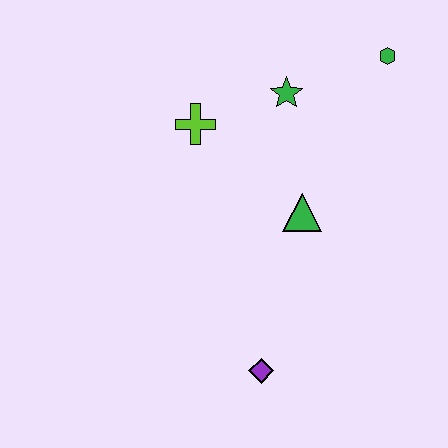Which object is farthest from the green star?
The purple diamond is farthest from the green star.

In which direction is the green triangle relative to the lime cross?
The green triangle is to the right of the lime cross.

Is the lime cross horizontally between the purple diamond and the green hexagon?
No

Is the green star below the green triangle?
No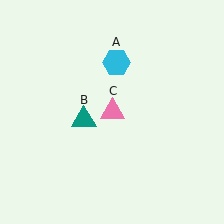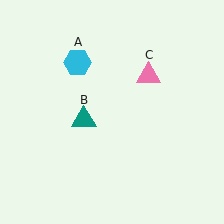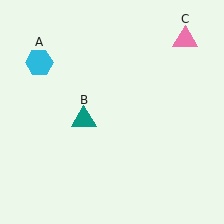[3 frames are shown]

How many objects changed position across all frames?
2 objects changed position: cyan hexagon (object A), pink triangle (object C).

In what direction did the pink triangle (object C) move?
The pink triangle (object C) moved up and to the right.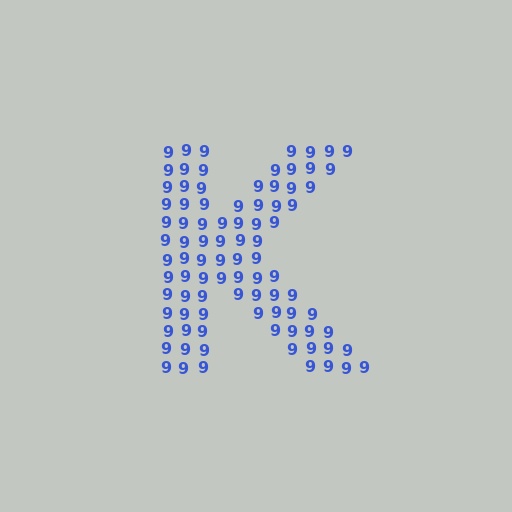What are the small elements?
The small elements are digit 9's.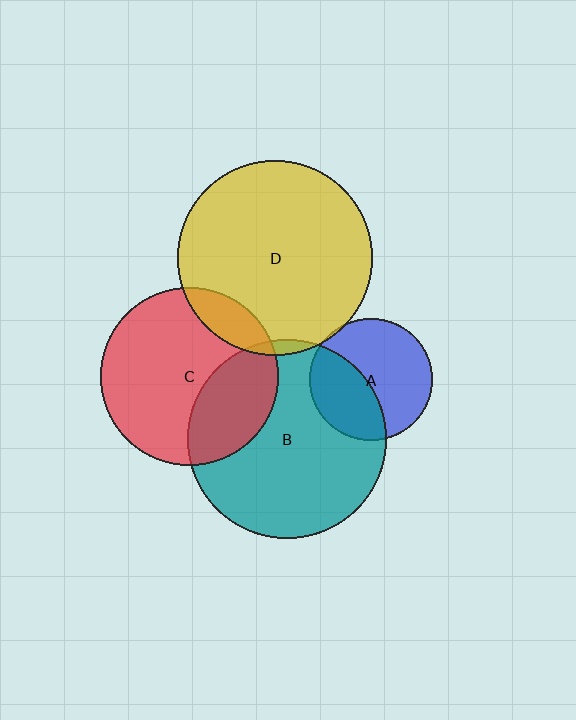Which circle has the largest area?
Circle B (teal).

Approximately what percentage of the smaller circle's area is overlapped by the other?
Approximately 5%.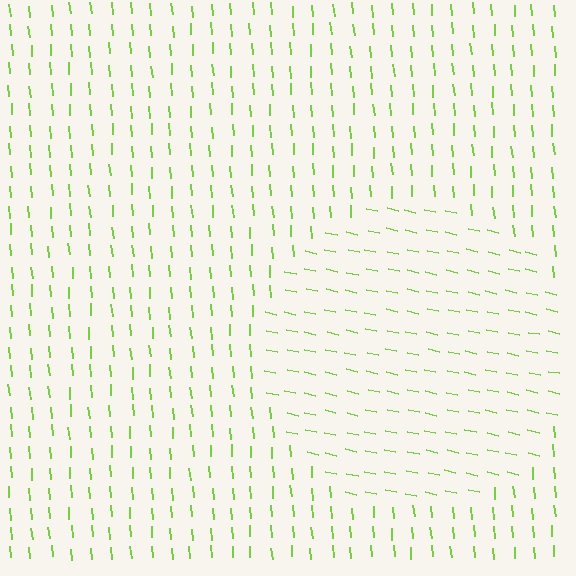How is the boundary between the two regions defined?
The boundary is defined purely by a change in line orientation (approximately 73 degrees difference). All lines are the same color and thickness.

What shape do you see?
I see a circle.